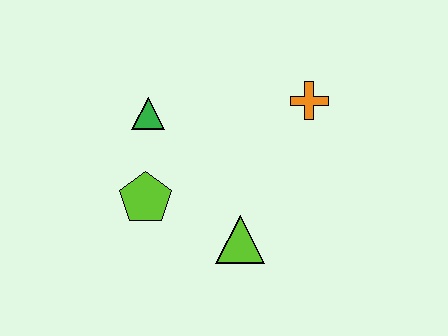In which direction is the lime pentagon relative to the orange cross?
The lime pentagon is to the left of the orange cross.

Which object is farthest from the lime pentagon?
The orange cross is farthest from the lime pentagon.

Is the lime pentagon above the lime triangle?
Yes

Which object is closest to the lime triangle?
The lime pentagon is closest to the lime triangle.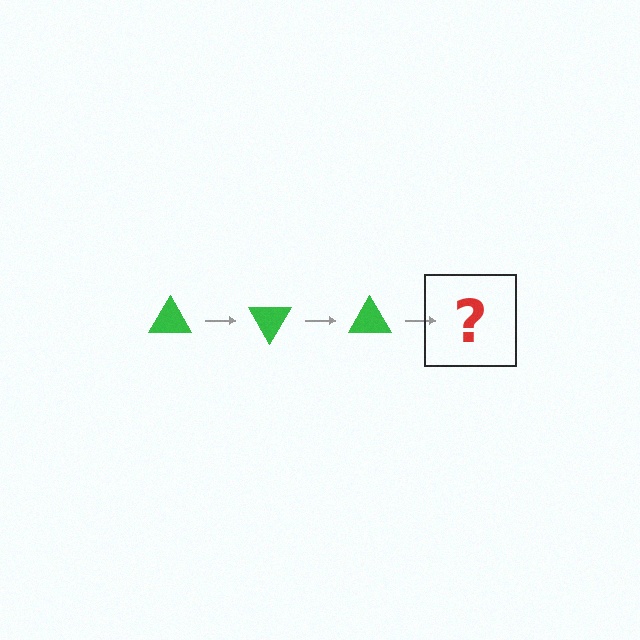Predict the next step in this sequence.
The next step is a green triangle rotated 180 degrees.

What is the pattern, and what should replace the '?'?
The pattern is that the triangle rotates 60 degrees each step. The '?' should be a green triangle rotated 180 degrees.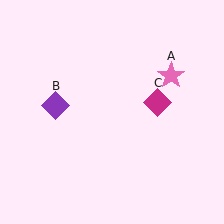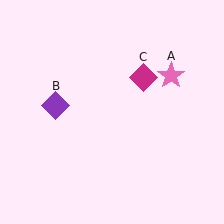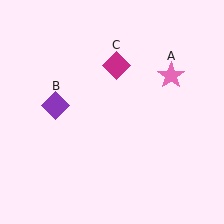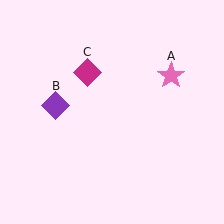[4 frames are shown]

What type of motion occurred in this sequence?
The magenta diamond (object C) rotated counterclockwise around the center of the scene.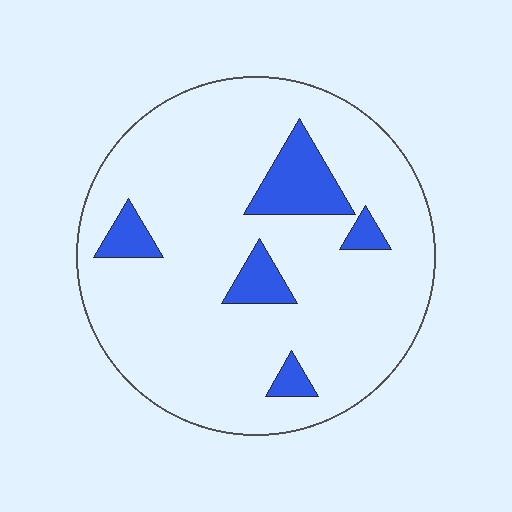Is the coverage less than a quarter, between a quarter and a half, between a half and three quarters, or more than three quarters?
Less than a quarter.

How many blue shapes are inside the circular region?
5.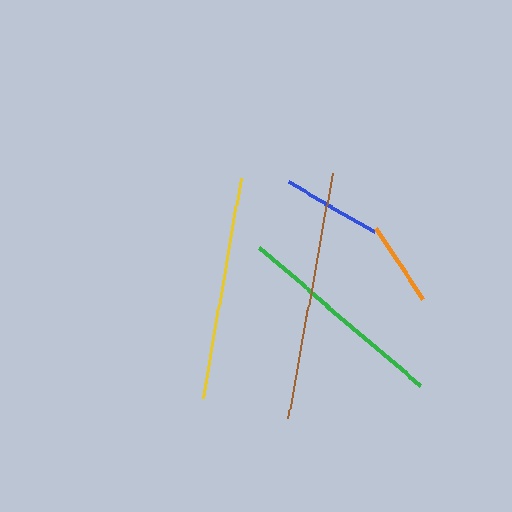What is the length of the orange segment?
The orange segment is approximately 84 pixels long.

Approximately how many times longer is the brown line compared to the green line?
The brown line is approximately 1.2 times the length of the green line.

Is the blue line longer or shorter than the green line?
The green line is longer than the blue line.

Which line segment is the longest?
The brown line is the longest at approximately 249 pixels.